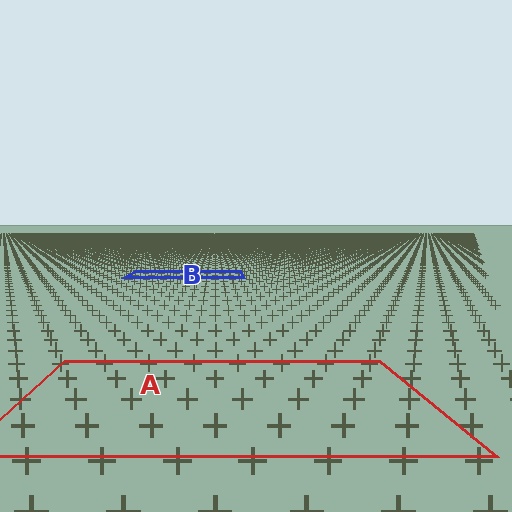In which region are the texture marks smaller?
The texture marks are smaller in region B, because it is farther away.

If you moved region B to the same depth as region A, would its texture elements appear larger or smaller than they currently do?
They would appear larger. At a closer depth, the same texture elements are projected at a bigger on-screen size.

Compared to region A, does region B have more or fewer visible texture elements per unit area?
Region B has more texture elements per unit area — they are packed more densely because it is farther away.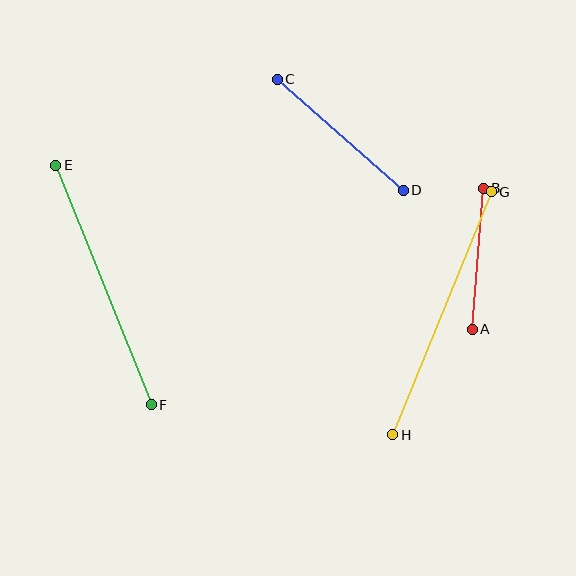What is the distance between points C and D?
The distance is approximately 168 pixels.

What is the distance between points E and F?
The distance is approximately 258 pixels.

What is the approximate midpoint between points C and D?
The midpoint is at approximately (340, 135) pixels.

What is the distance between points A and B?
The distance is approximately 141 pixels.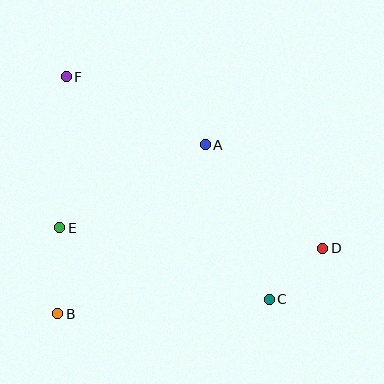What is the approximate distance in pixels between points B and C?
The distance between B and C is approximately 212 pixels.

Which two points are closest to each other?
Points C and D are closest to each other.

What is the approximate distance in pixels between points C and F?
The distance between C and F is approximately 301 pixels.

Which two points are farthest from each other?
Points D and F are farthest from each other.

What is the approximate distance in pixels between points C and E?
The distance between C and E is approximately 221 pixels.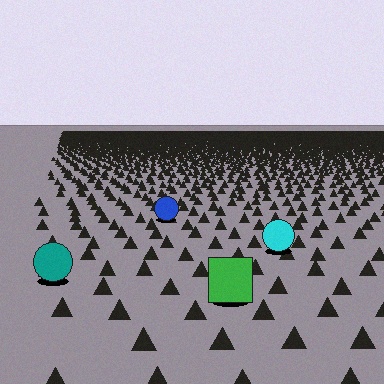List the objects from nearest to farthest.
From nearest to farthest: the green square, the teal circle, the cyan circle, the blue circle.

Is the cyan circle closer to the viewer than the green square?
No. The green square is closer — you can tell from the texture gradient: the ground texture is coarser near it.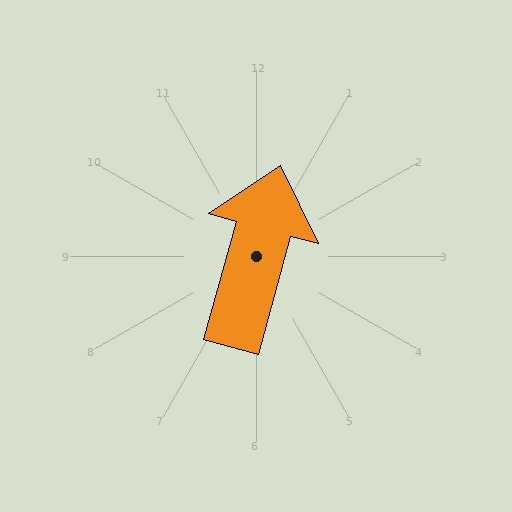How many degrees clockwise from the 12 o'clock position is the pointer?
Approximately 15 degrees.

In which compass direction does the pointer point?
North.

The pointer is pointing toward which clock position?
Roughly 1 o'clock.